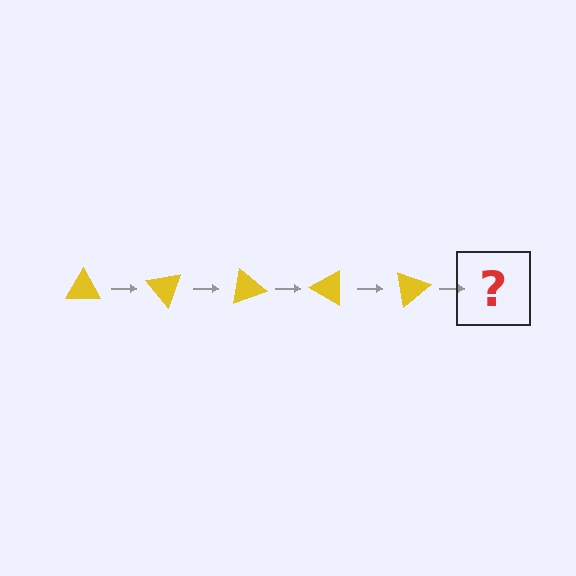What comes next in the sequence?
The next element should be a yellow triangle rotated 250 degrees.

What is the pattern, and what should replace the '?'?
The pattern is that the triangle rotates 50 degrees each step. The '?' should be a yellow triangle rotated 250 degrees.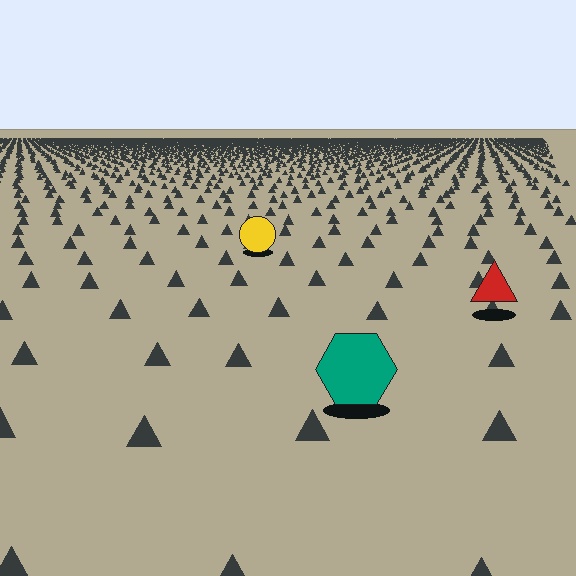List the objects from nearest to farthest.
From nearest to farthest: the teal hexagon, the red triangle, the yellow circle.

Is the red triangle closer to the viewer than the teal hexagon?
No. The teal hexagon is closer — you can tell from the texture gradient: the ground texture is coarser near it.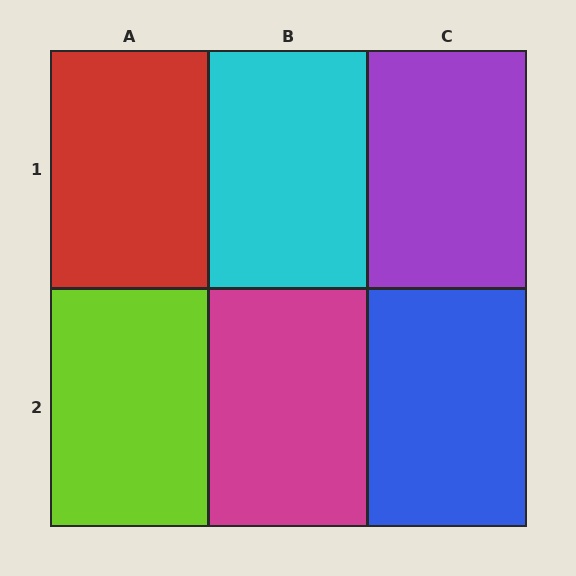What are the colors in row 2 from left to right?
Lime, magenta, blue.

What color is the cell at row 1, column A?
Red.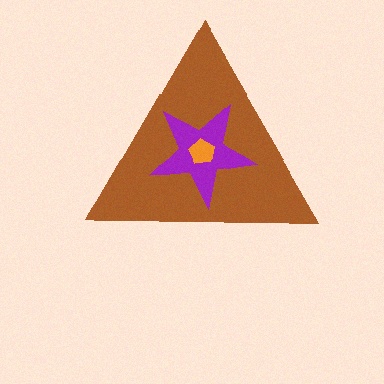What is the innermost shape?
The orange pentagon.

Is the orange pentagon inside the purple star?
Yes.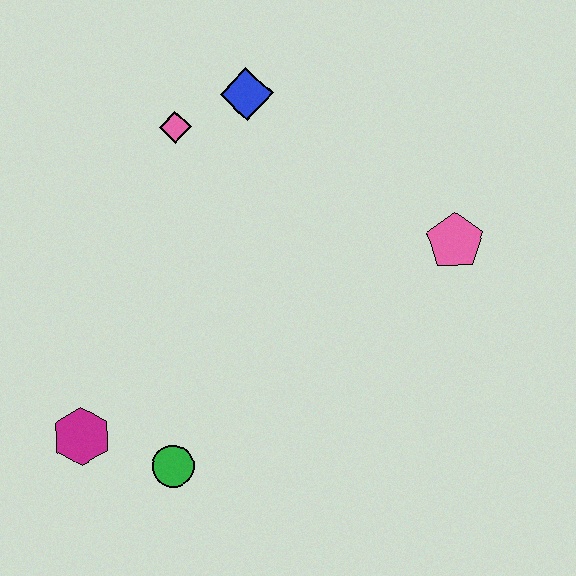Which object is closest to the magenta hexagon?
The green circle is closest to the magenta hexagon.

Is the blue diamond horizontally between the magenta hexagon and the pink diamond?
No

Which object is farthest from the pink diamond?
The green circle is farthest from the pink diamond.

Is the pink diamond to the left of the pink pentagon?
Yes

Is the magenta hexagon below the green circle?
No